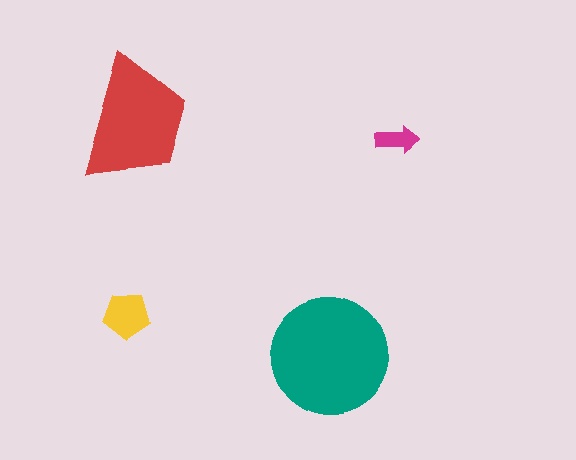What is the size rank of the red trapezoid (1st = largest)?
2nd.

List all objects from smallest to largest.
The magenta arrow, the yellow pentagon, the red trapezoid, the teal circle.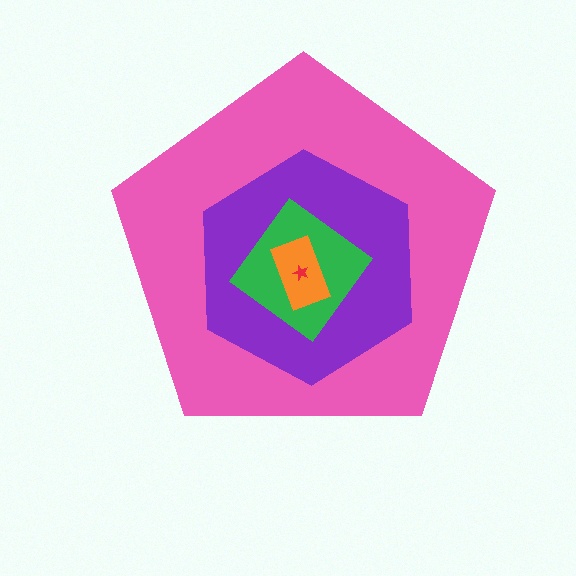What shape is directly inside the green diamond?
The orange rectangle.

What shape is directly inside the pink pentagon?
The purple hexagon.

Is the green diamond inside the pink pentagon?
Yes.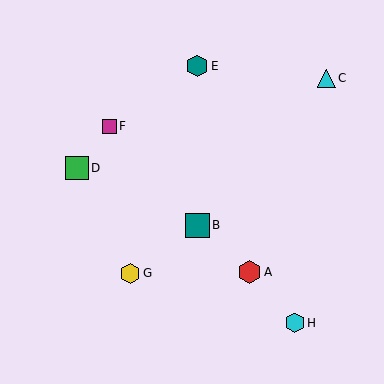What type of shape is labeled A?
Shape A is a red hexagon.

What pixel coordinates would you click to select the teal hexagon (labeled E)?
Click at (197, 66) to select the teal hexagon E.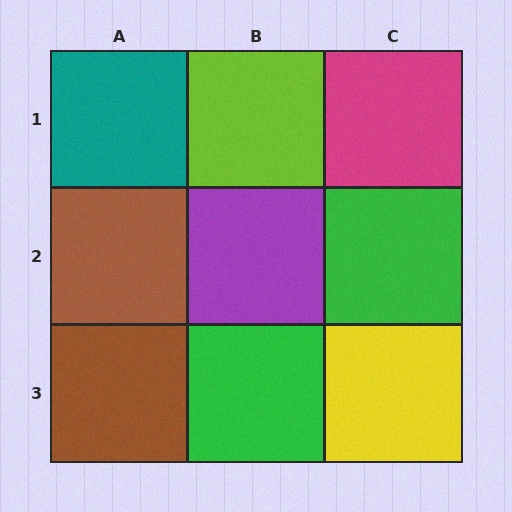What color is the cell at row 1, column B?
Lime.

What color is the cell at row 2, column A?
Brown.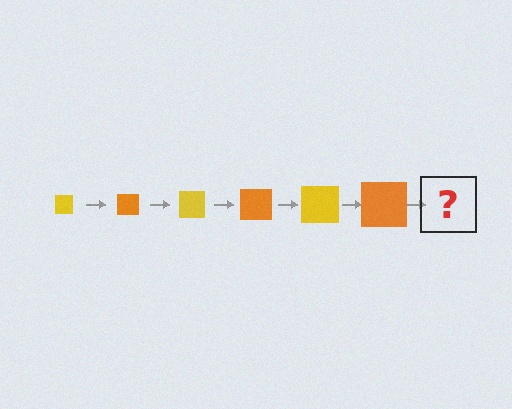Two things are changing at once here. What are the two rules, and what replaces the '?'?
The two rules are that the square grows larger each step and the color cycles through yellow and orange. The '?' should be a yellow square, larger than the previous one.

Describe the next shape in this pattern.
It should be a yellow square, larger than the previous one.